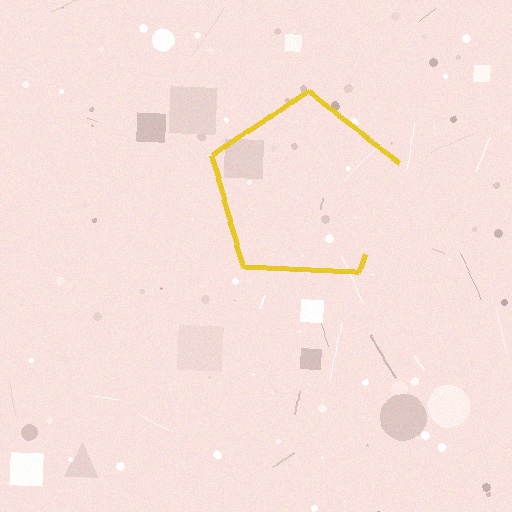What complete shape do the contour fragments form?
The contour fragments form a pentagon.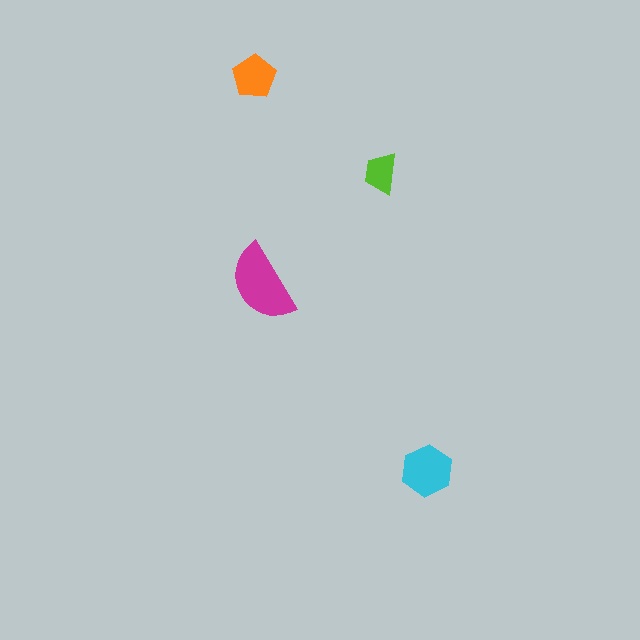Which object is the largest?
The magenta semicircle.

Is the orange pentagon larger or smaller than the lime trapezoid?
Larger.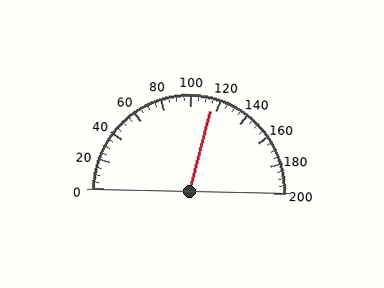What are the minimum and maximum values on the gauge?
The gauge ranges from 0 to 200.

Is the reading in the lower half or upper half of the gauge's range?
The reading is in the upper half of the range (0 to 200).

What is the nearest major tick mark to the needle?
The nearest major tick mark is 120.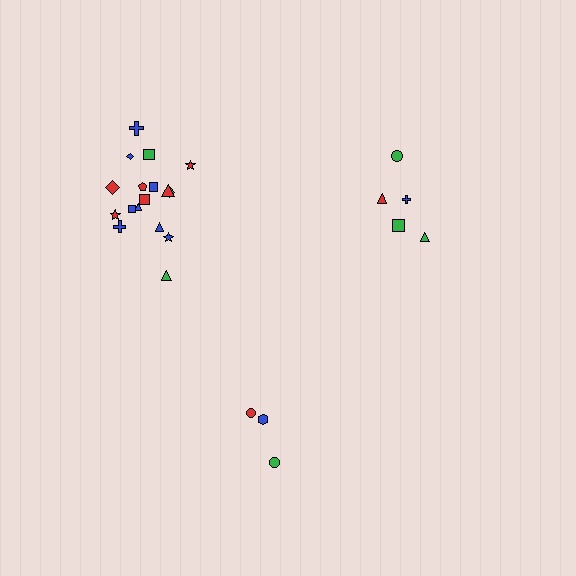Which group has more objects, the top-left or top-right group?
The top-left group.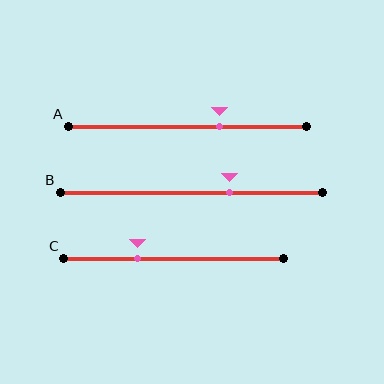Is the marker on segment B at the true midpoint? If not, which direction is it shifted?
No, the marker on segment B is shifted to the right by about 15% of the segment length.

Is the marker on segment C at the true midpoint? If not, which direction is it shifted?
No, the marker on segment C is shifted to the left by about 16% of the segment length.